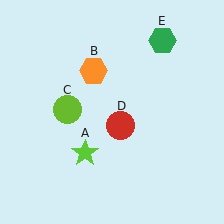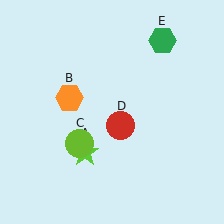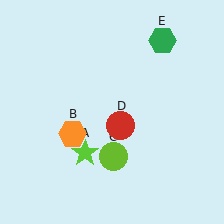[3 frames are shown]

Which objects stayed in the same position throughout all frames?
Lime star (object A) and red circle (object D) and green hexagon (object E) remained stationary.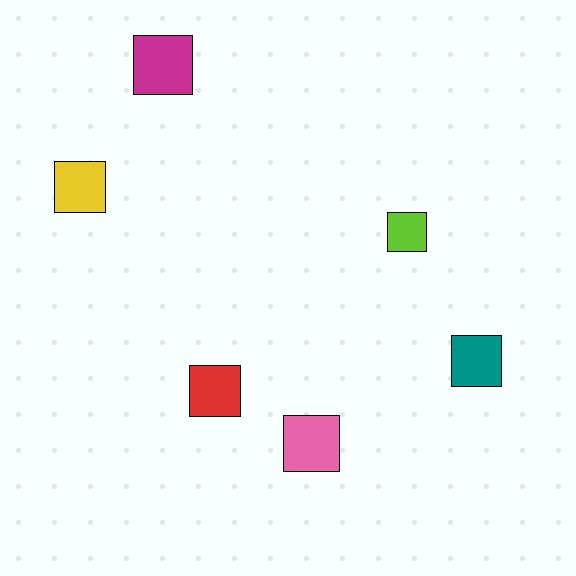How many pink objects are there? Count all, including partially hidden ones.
There is 1 pink object.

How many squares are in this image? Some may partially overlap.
There are 6 squares.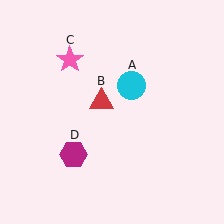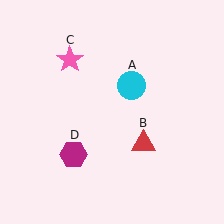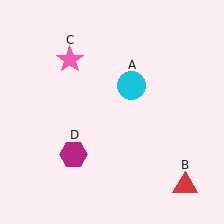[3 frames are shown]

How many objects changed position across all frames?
1 object changed position: red triangle (object B).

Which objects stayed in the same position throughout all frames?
Cyan circle (object A) and pink star (object C) and magenta hexagon (object D) remained stationary.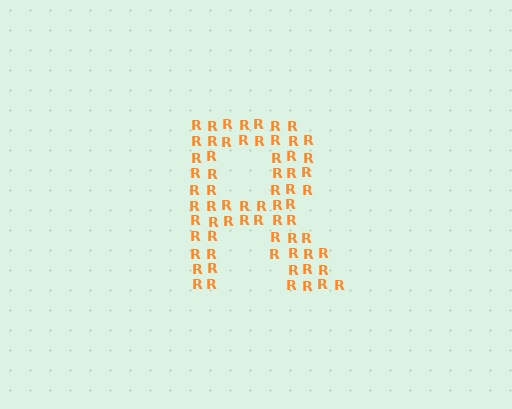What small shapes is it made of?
It is made of small letter R's.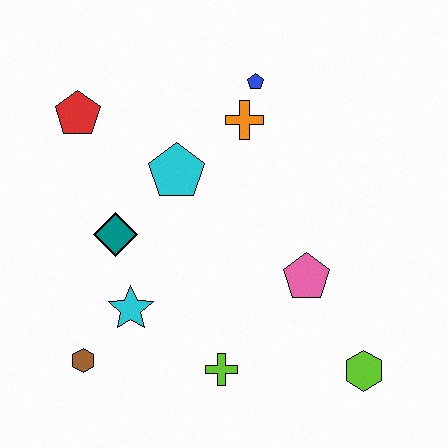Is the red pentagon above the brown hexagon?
Yes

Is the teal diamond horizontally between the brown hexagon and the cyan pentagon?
Yes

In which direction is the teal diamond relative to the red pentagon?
The teal diamond is below the red pentagon.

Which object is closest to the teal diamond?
The cyan star is closest to the teal diamond.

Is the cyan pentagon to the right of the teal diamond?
Yes